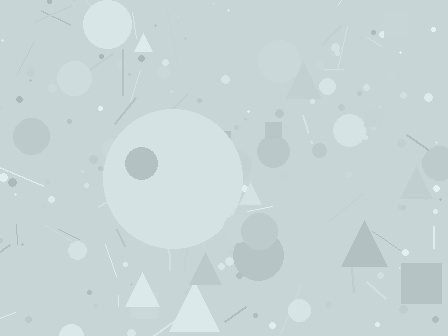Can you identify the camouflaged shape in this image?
The camouflaged shape is a circle.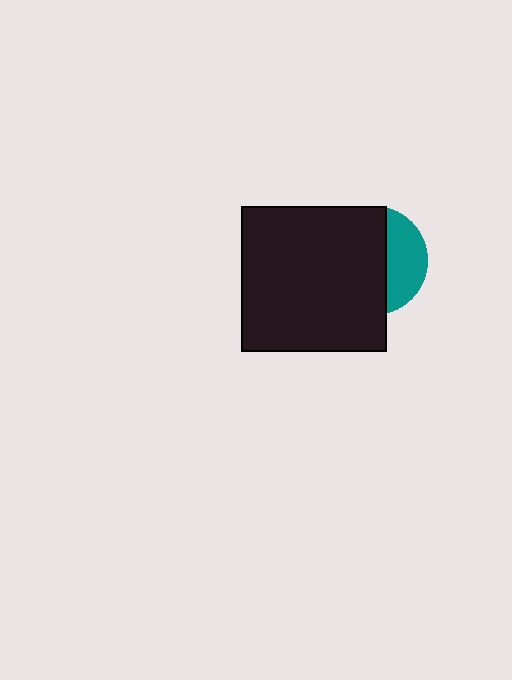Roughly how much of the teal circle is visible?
A small part of it is visible (roughly 34%).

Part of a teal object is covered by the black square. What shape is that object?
It is a circle.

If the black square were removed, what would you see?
You would see the complete teal circle.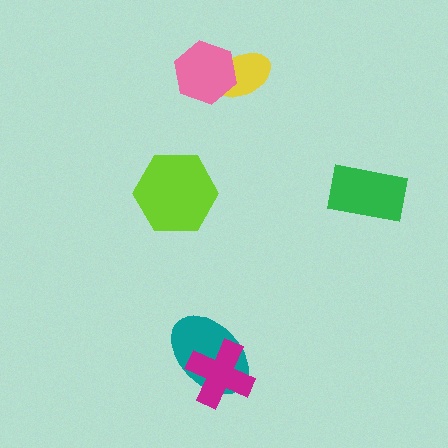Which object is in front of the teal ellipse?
The magenta cross is in front of the teal ellipse.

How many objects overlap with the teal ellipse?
1 object overlaps with the teal ellipse.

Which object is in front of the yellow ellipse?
The pink hexagon is in front of the yellow ellipse.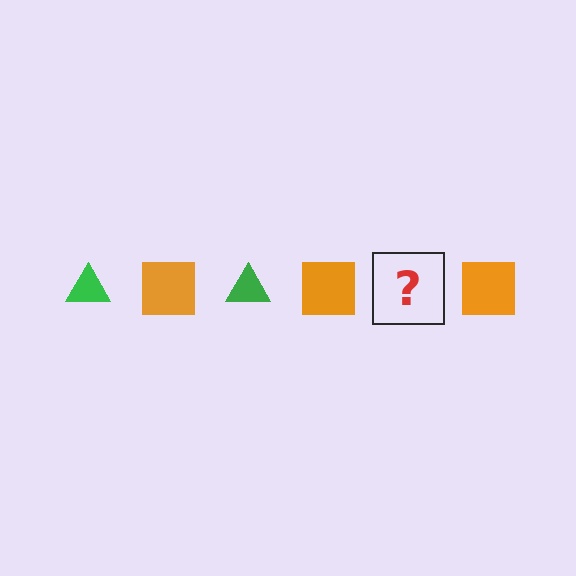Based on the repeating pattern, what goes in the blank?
The blank should be a green triangle.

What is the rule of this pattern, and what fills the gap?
The rule is that the pattern alternates between green triangle and orange square. The gap should be filled with a green triangle.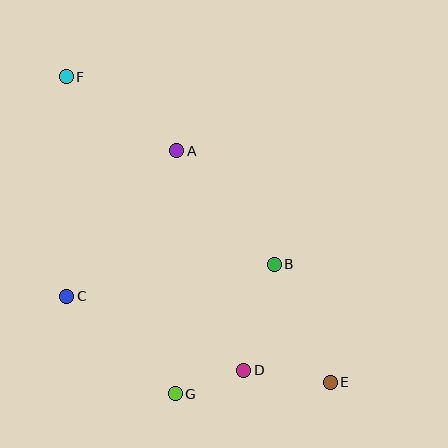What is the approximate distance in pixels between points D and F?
The distance between D and F is approximately 343 pixels.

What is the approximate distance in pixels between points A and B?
The distance between A and B is approximately 150 pixels.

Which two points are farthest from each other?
Points E and F are farthest from each other.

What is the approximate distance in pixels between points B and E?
The distance between B and E is approximately 130 pixels.